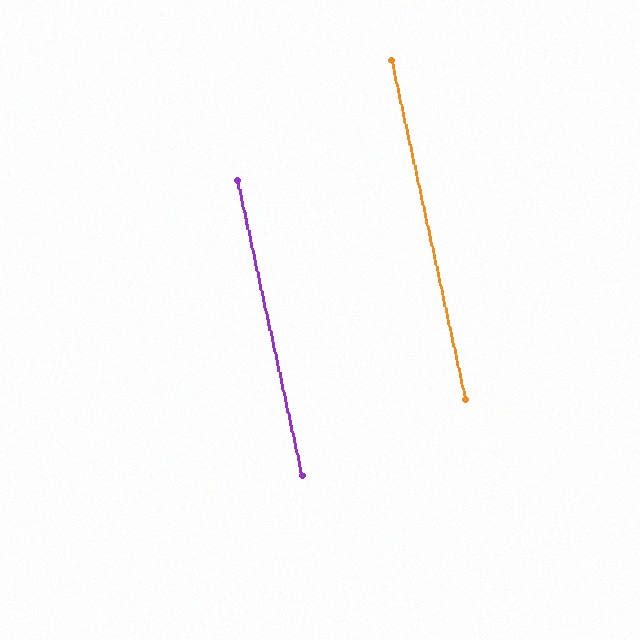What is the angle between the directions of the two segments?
Approximately 0 degrees.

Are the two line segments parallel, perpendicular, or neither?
Parallel — their directions differ by only 0.1°.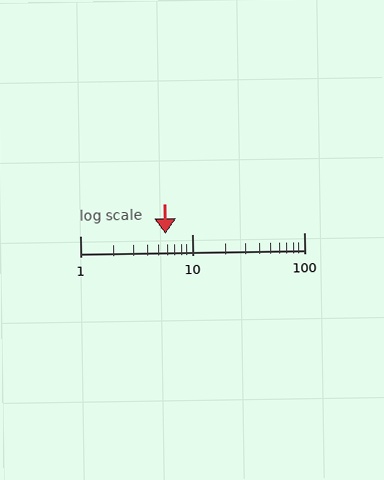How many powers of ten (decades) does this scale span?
The scale spans 2 decades, from 1 to 100.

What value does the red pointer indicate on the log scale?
The pointer indicates approximately 5.8.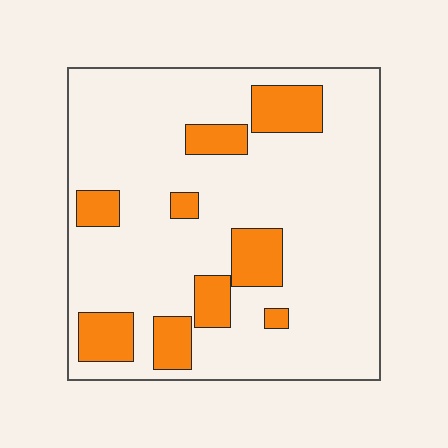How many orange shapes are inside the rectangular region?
9.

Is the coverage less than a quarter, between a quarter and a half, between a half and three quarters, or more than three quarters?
Less than a quarter.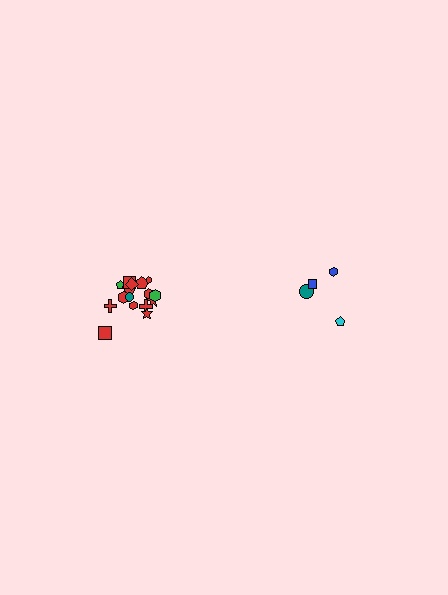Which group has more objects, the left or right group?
The left group.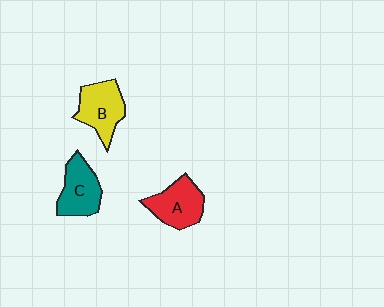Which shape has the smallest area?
Shape C (teal).